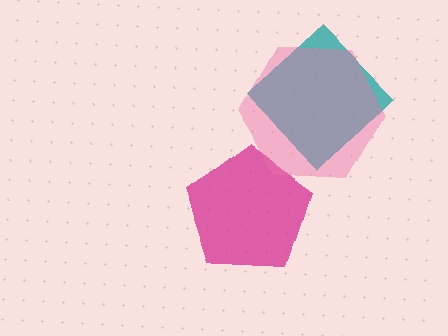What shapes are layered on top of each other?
The layered shapes are: a teal diamond, a magenta pentagon, a pink hexagon.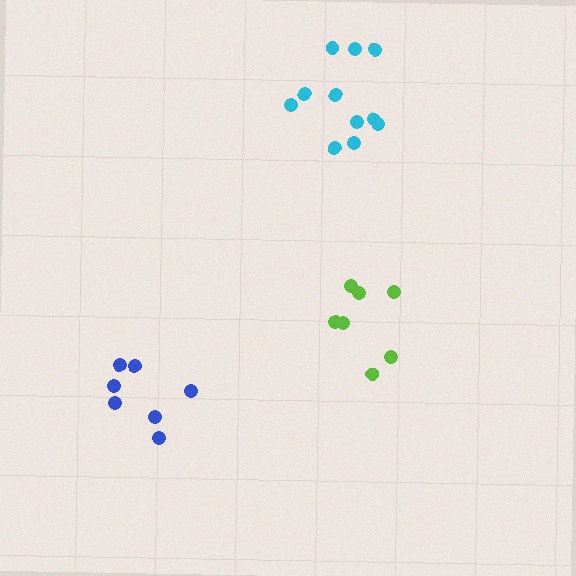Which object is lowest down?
The blue cluster is bottommost.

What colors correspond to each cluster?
The clusters are colored: lime, cyan, blue.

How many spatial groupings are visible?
There are 3 spatial groupings.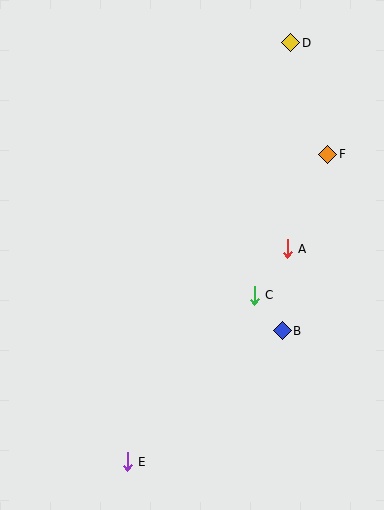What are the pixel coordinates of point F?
Point F is at (328, 154).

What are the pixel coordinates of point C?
Point C is at (254, 295).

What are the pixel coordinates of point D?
Point D is at (291, 43).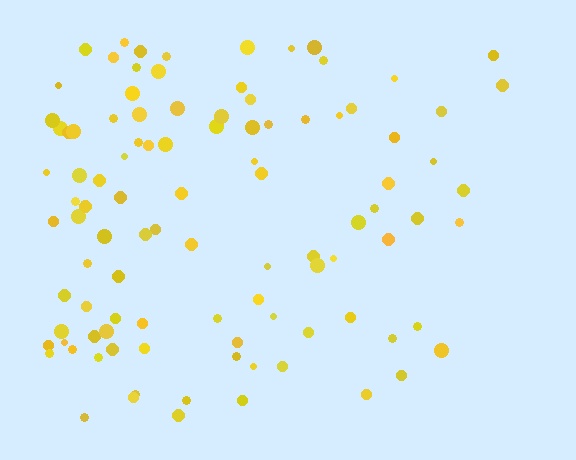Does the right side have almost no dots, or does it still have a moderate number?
Still a moderate number, just noticeably fewer than the left.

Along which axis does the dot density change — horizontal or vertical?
Horizontal.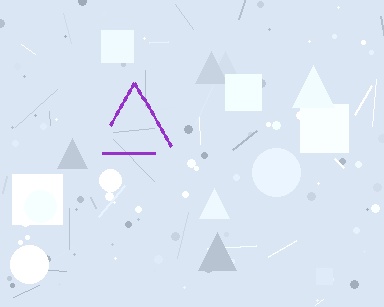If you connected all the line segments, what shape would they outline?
They would outline a triangle.